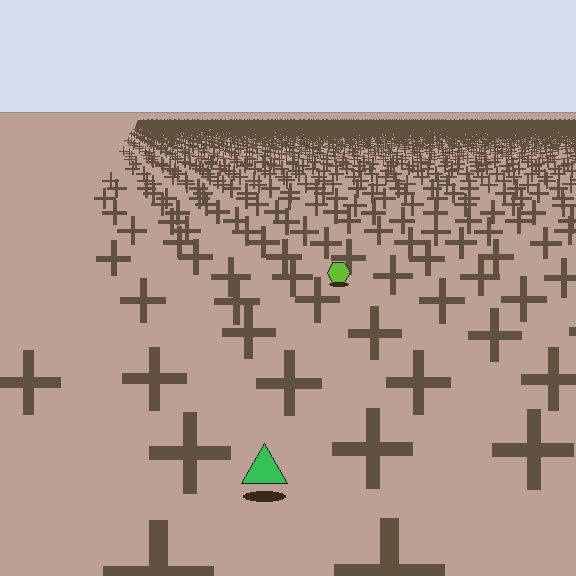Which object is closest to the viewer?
The green triangle is closest. The texture marks near it are larger and more spread out.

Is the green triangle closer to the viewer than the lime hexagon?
Yes. The green triangle is closer — you can tell from the texture gradient: the ground texture is coarser near it.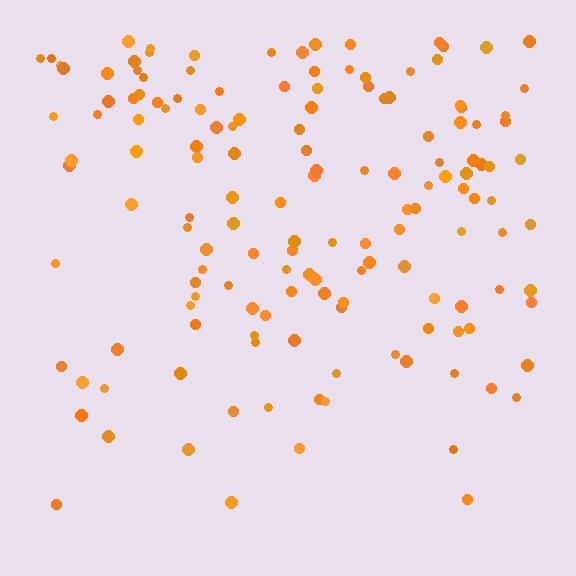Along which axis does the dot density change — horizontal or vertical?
Vertical.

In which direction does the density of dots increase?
From bottom to top, with the top side densest.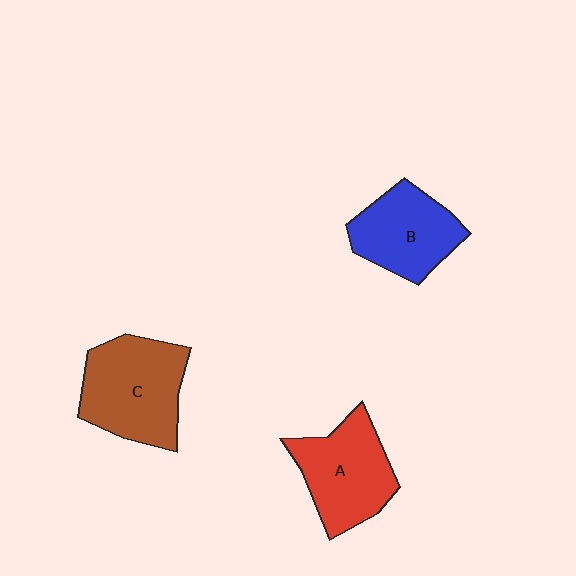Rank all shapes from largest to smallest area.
From largest to smallest: C (brown), A (red), B (blue).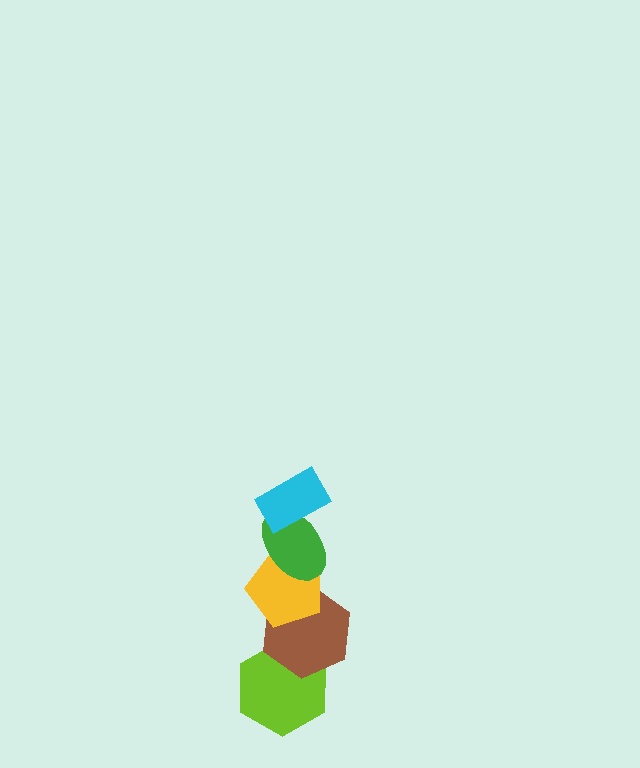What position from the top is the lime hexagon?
The lime hexagon is 5th from the top.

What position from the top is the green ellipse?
The green ellipse is 2nd from the top.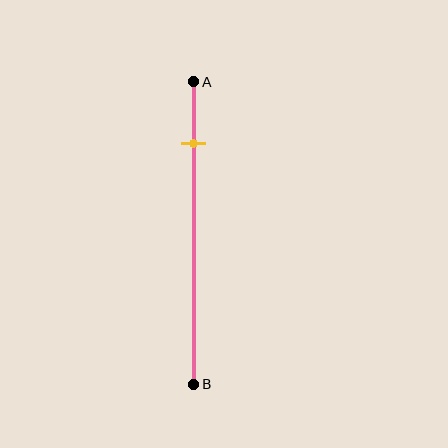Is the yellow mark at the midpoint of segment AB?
No, the mark is at about 20% from A, not at the 50% midpoint.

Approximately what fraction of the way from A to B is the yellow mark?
The yellow mark is approximately 20% of the way from A to B.